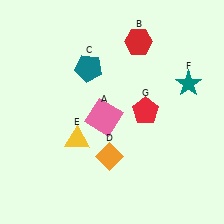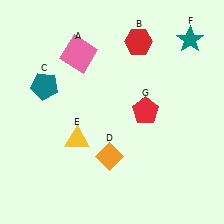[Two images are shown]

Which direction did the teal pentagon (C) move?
The teal pentagon (C) moved left.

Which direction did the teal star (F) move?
The teal star (F) moved up.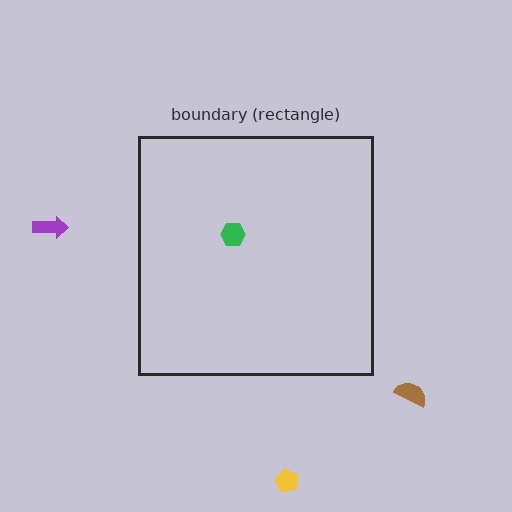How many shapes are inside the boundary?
1 inside, 3 outside.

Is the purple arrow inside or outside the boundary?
Outside.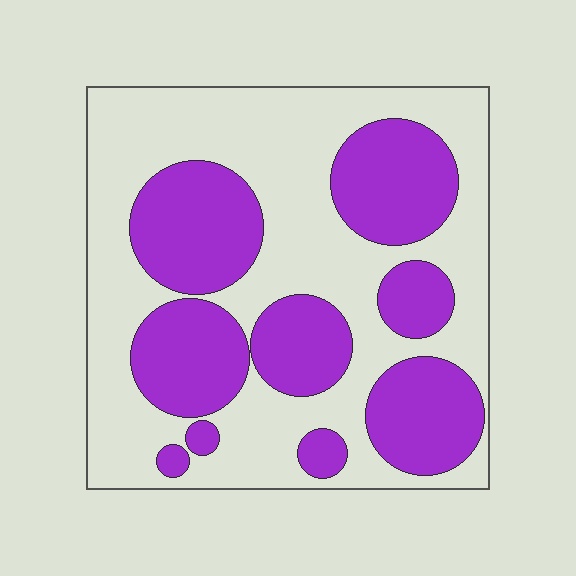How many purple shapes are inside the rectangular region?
9.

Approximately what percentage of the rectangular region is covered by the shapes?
Approximately 40%.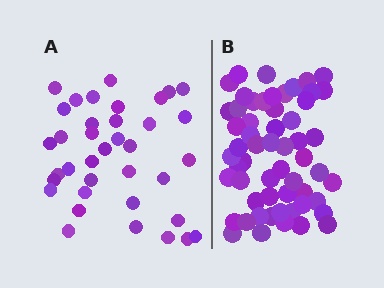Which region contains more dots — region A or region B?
Region B (the right region) has more dots.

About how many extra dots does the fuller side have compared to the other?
Region B has approximately 20 more dots than region A.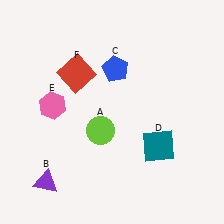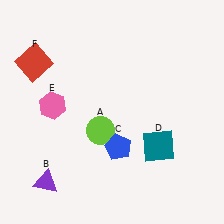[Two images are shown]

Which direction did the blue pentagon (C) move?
The blue pentagon (C) moved down.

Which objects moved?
The objects that moved are: the blue pentagon (C), the red square (F).